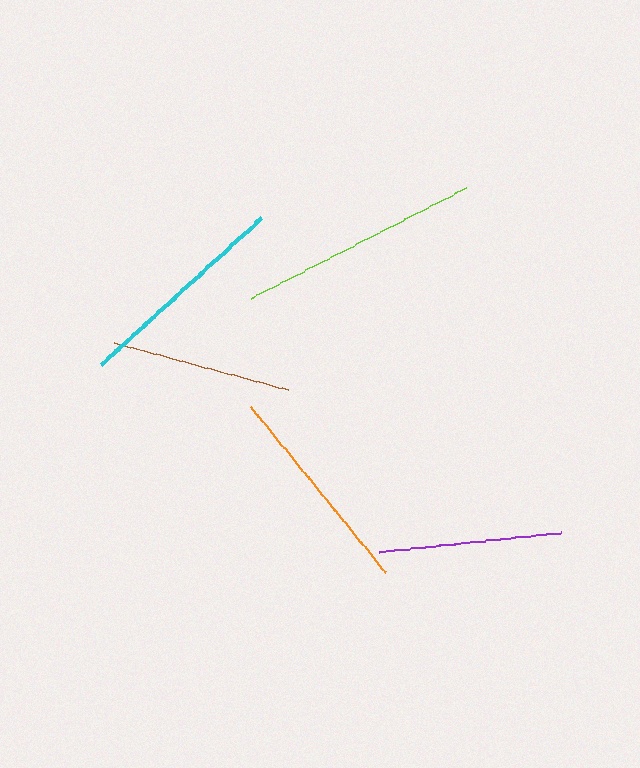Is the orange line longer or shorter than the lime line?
The lime line is longer than the orange line.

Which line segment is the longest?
The lime line is the longest at approximately 243 pixels.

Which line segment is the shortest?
The brown line is the shortest at approximately 181 pixels.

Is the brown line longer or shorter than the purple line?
The purple line is longer than the brown line.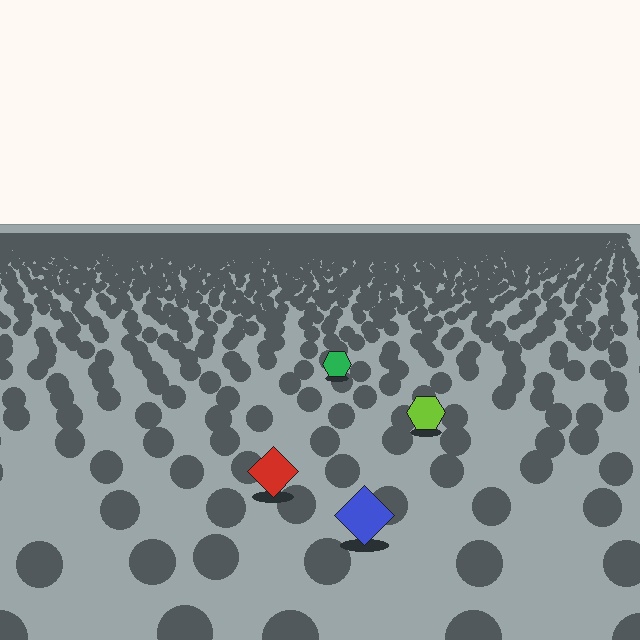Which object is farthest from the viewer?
The green hexagon is farthest from the viewer. It appears smaller and the ground texture around it is denser.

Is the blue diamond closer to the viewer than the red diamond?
Yes. The blue diamond is closer — you can tell from the texture gradient: the ground texture is coarser near it.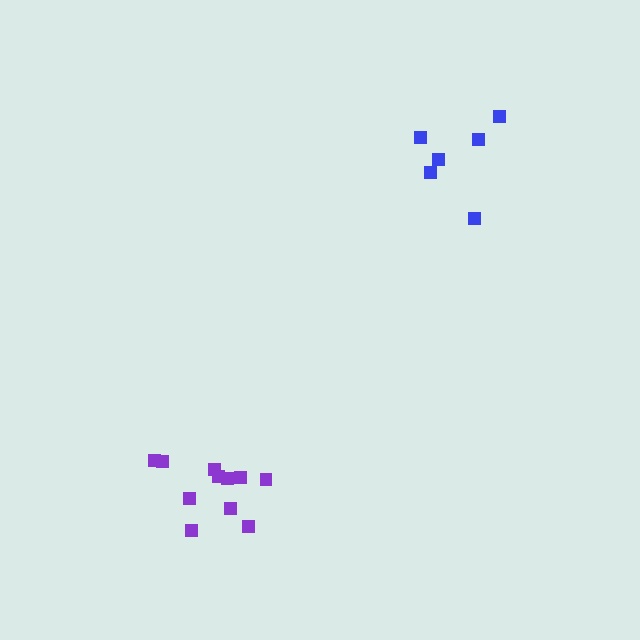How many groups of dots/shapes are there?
There are 2 groups.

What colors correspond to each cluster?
The clusters are colored: blue, purple.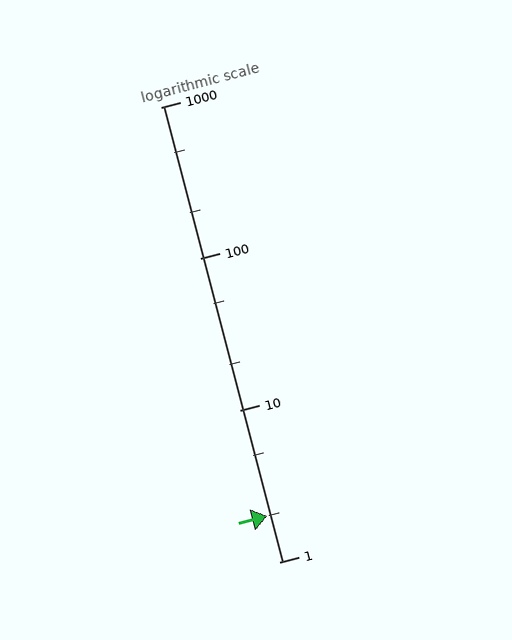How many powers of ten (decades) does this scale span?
The scale spans 3 decades, from 1 to 1000.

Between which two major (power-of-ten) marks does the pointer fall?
The pointer is between 1 and 10.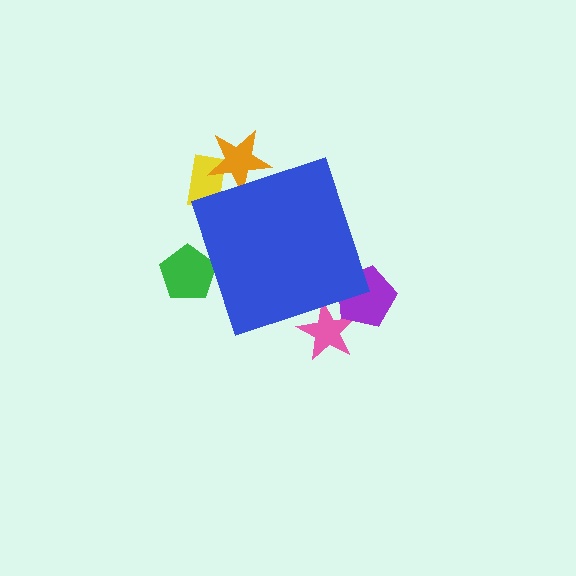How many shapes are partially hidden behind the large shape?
5 shapes are partially hidden.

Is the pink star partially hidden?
Yes, the pink star is partially hidden behind the blue diamond.